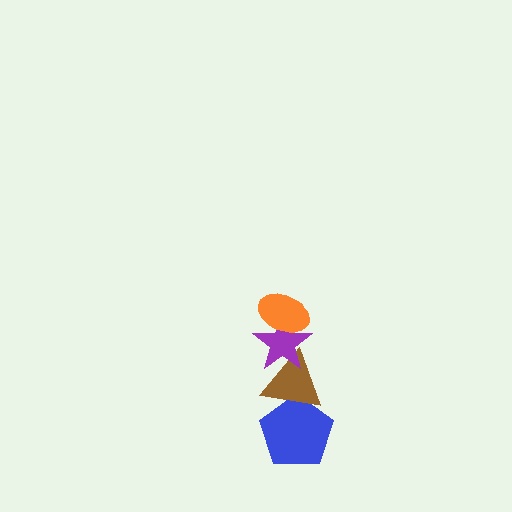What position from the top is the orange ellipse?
The orange ellipse is 1st from the top.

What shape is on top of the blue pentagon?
The brown triangle is on top of the blue pentagon.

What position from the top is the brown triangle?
The brown triangle is 3rd from the top.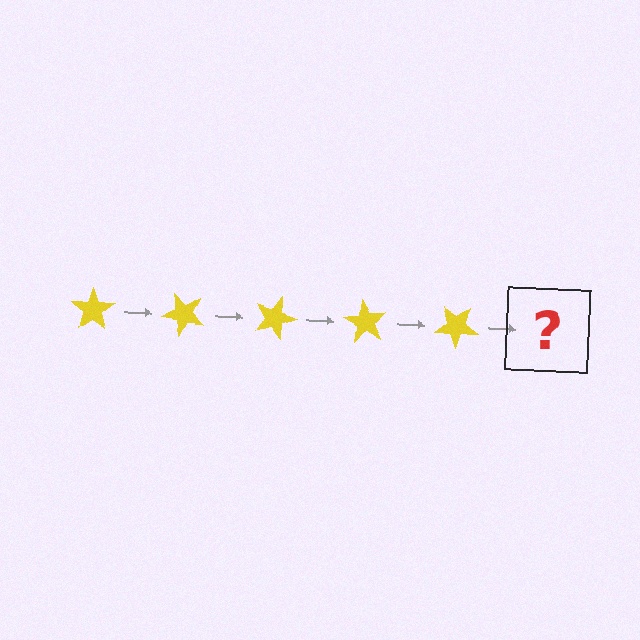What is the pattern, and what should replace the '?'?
The pattern is that the star rotates 45 degrees each step. The '?' should be a yellow star rotated 225 degrees.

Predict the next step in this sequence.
The next step is a yellow star rotated 225 degrees.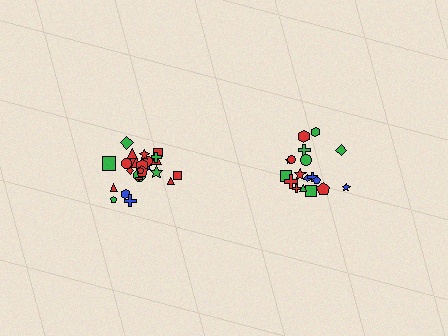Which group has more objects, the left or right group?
The left group.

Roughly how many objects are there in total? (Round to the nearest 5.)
Roughly 45 objects in total.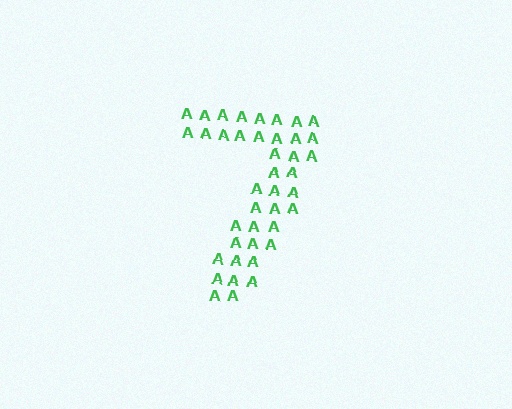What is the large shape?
The large shape is the digit 7.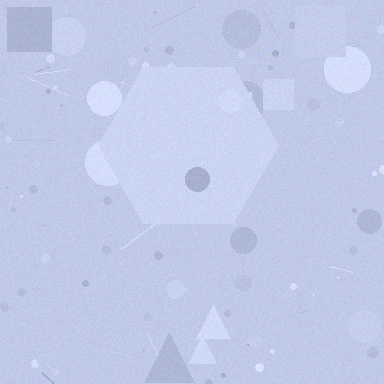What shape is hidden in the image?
A hexagon is hidden in the image.